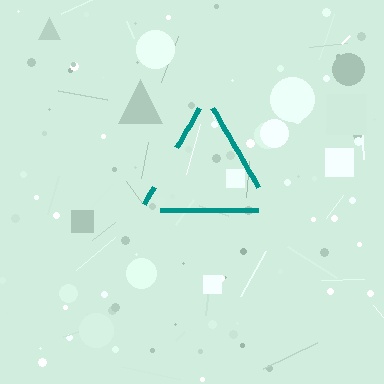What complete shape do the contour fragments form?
The contour fragments form a triangle.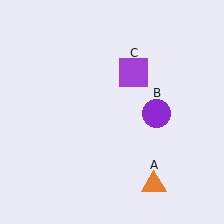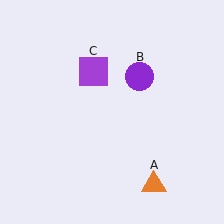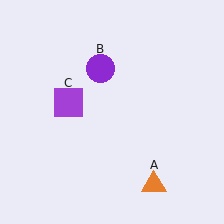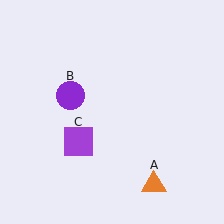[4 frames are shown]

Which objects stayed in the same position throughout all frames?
Orange triangle (object A) remained stationary.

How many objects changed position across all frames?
2 objects changed position: purple circle (object B), purple square (object C).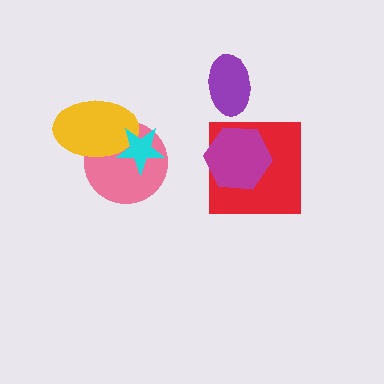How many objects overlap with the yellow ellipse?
2 objects overlap with the yellow ellipse.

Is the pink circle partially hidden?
Yes, it is partially covered by another shape.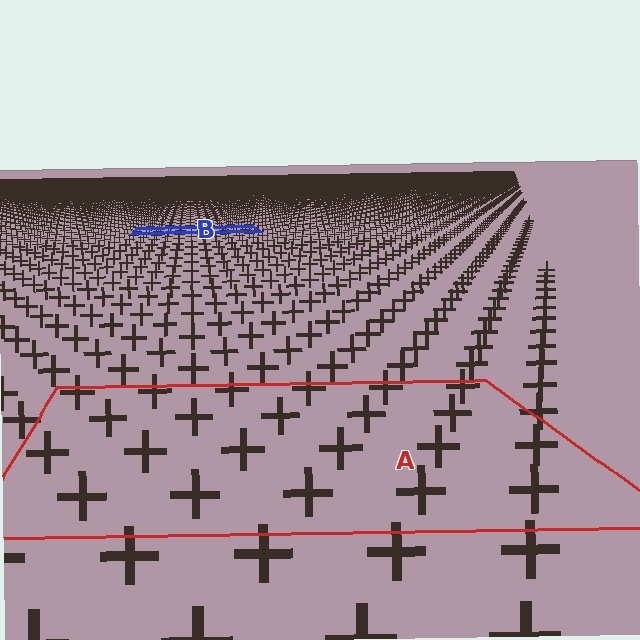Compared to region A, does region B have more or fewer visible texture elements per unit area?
Region B has more texture elements per unit area — they are packed more densely because it is farther away.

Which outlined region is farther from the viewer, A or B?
Region B is farther from the viewer — the texture elements inside it appear smaller and more densely packed.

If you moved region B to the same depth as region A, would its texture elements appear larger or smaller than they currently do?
They would appear larger. At a closer depth, the same texture elements are projected at a bigger on-screen size.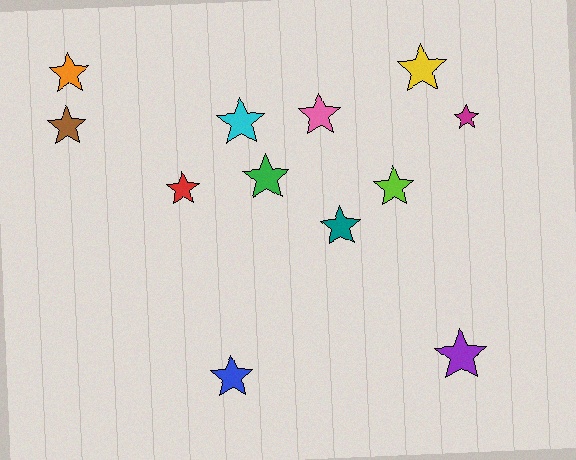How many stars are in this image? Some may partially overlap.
There are 12 stars.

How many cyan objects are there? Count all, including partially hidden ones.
There is 1 cyan object.